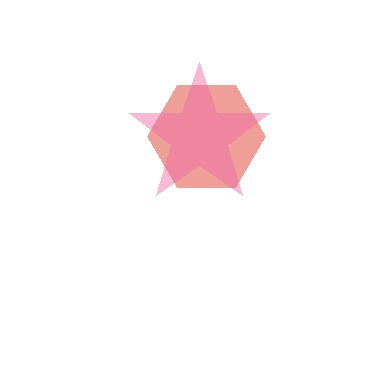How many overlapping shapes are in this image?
There are 2 overlapping shapes in the image.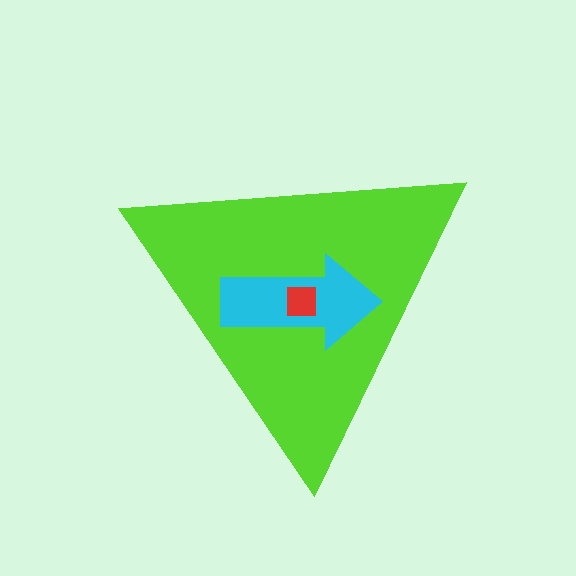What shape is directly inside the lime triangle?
The cyan arrow.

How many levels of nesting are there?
3.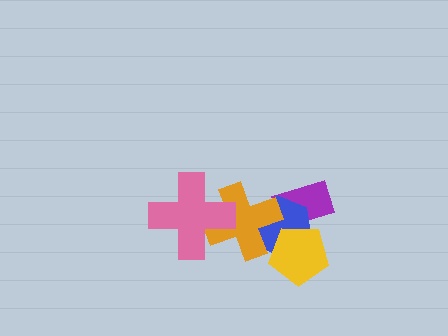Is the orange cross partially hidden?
Yes, it is partially covered by another shape.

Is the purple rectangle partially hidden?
Yes, it is partially covered by another shape.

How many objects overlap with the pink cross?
1 object overlaps with the pink cross.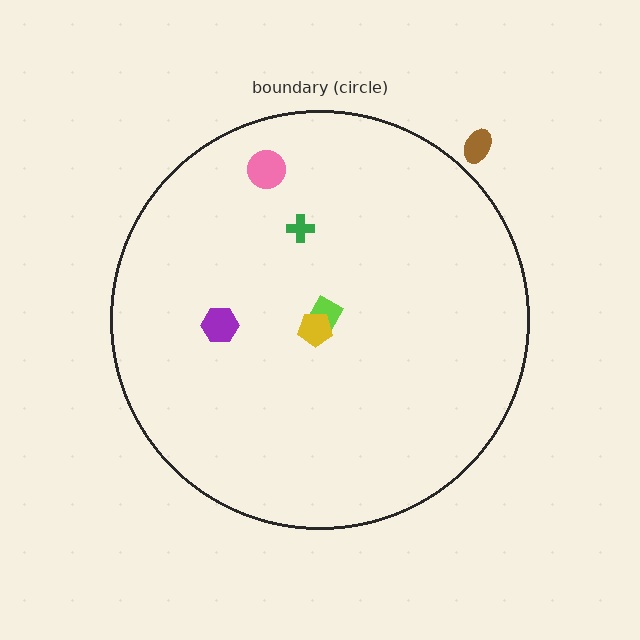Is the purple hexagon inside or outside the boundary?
Inside.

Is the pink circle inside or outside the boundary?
Inside.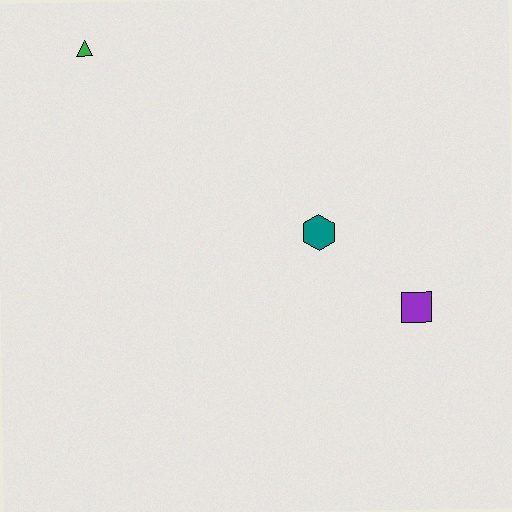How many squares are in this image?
There is 1 square.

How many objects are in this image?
There are 3 objects.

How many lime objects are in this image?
There are no lime objects.